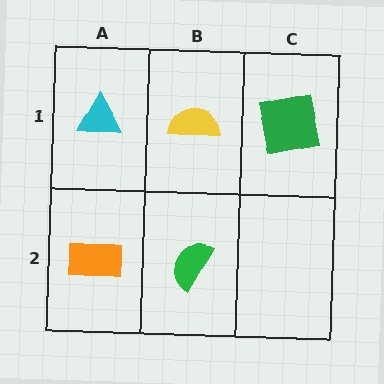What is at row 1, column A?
A cyan triangle.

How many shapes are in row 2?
2 shapes.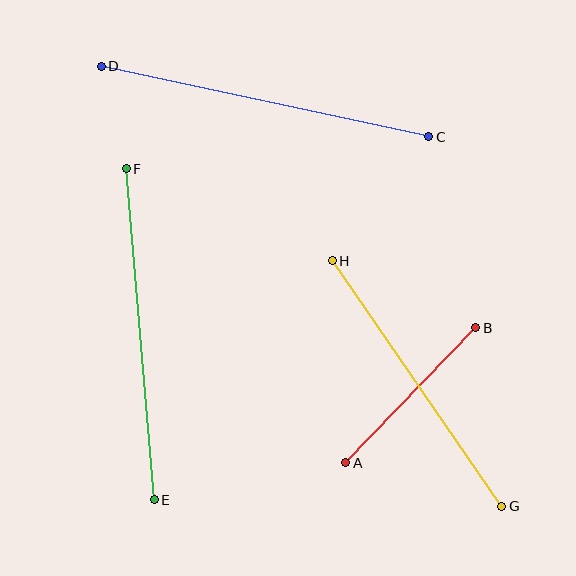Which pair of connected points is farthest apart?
Points C and D are farthest apart.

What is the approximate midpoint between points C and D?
The midpoint is at approximately (265, 102) pixels.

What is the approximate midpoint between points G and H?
The midpoint is at approximately (417, 383) pixels.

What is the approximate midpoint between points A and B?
The midpoint is at approximately (411, 395) pixels.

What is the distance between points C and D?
The distance is approximately 335 pixels.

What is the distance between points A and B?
The distance is approximately 187 pixels.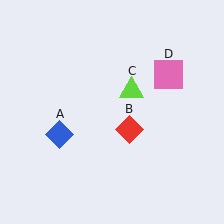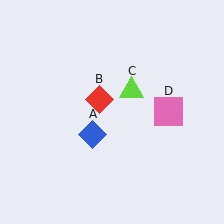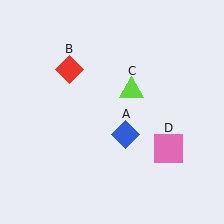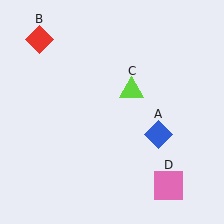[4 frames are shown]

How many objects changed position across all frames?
3 objects changed position: blue diamond (object A), red diamond (object B), pink square (object D).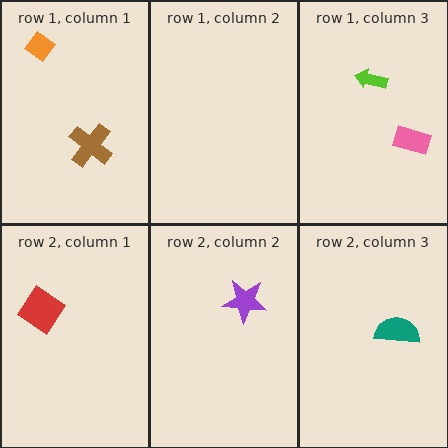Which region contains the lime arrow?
The row 1, column 3 region.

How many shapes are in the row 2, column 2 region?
1.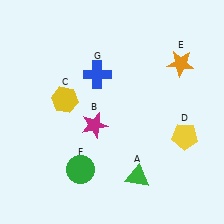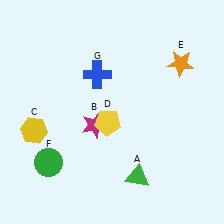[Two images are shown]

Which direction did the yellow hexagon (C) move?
The yellow hexagon (C) moved left.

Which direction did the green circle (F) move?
The green circle (F) moved left.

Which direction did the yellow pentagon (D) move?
The yellow pentagon (D) moved left.